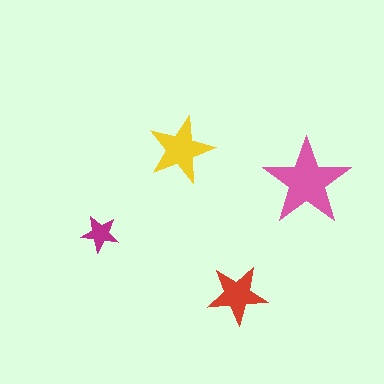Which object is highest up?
The yellow star is topmost.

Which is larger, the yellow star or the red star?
The yellow one.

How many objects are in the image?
There are 4 objects in the image.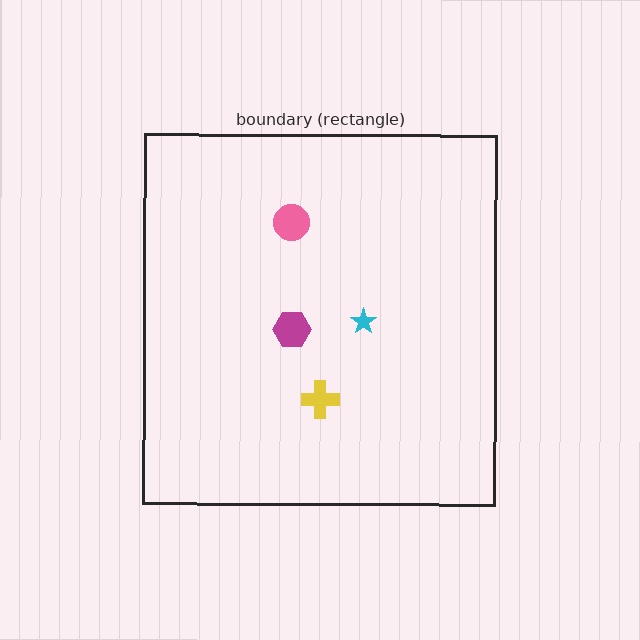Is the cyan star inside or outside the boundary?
Inside.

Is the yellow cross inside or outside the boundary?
Inside.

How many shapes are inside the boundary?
4 inside, 0 outside.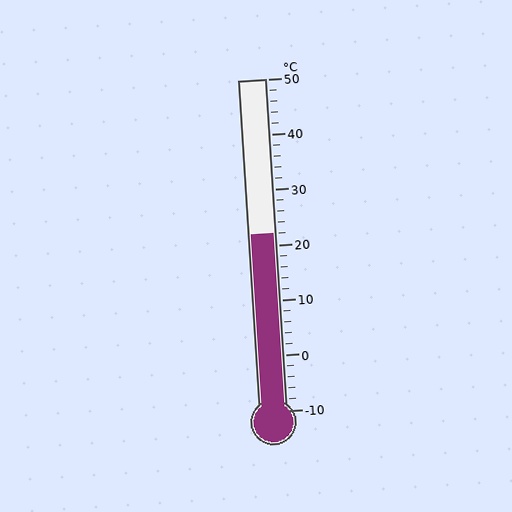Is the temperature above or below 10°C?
The temperature is above 10°C.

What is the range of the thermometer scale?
The thermometer scale ranges from -10°C to 50°C.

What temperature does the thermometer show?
The thermometer shows approximately 22°C.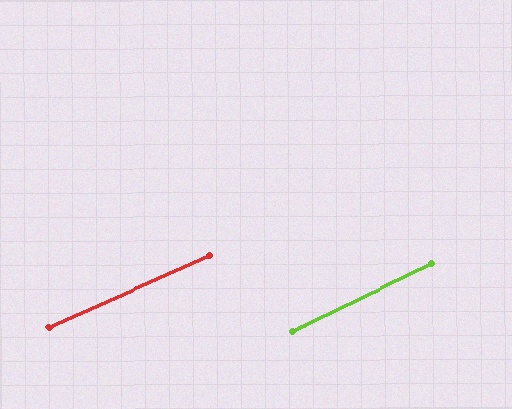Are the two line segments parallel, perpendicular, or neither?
Parallel — their directions differ by only 1.8°.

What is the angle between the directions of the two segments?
Approximately 2 degrees.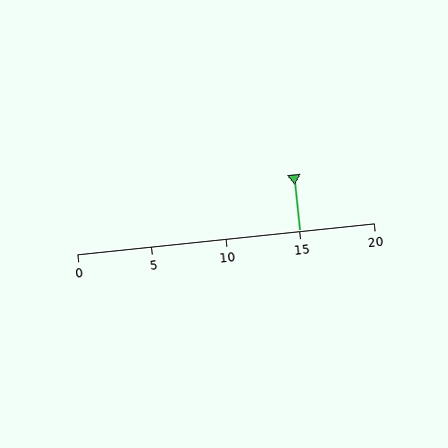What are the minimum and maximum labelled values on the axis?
The axis runs from 0 to 20.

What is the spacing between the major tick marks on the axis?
The major ticks are spaced 5 apart.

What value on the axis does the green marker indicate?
The marker indicates approximately 15.